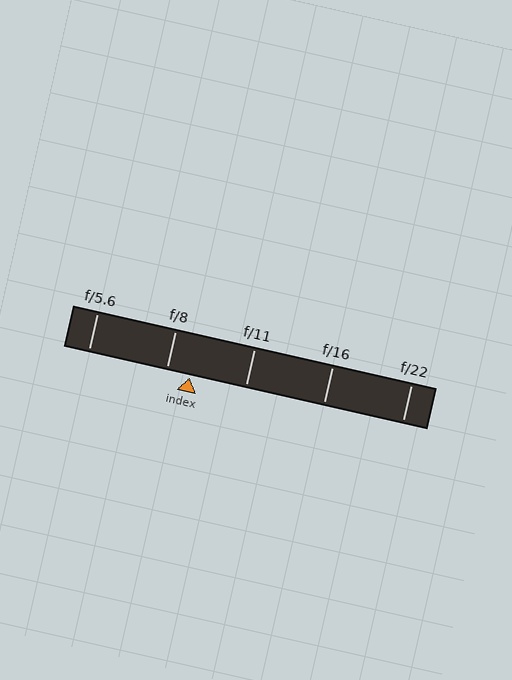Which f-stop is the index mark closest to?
The index mark is closest to f/8.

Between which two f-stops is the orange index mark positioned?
The index mark is between f/8 and f/11.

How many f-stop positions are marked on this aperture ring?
There are 5 f-stop positions marked.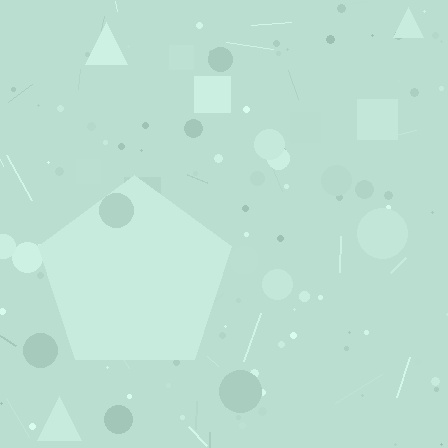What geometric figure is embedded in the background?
A pentagon is embedded in the background.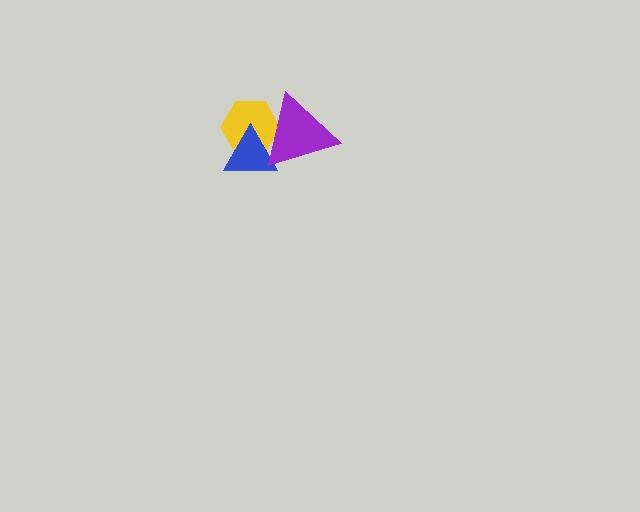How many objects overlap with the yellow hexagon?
2 objects overlap with the yellow hexagon.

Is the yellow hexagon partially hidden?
Yes, it is partially covered by another shape.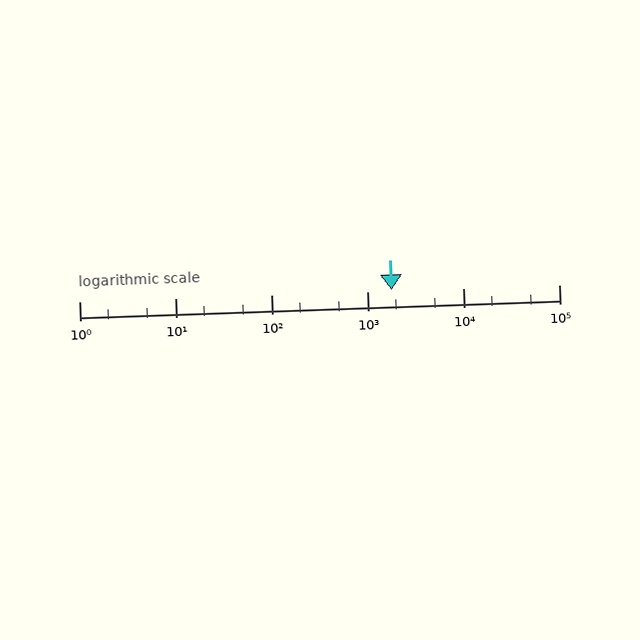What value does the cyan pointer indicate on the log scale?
The pointer indicates approximately 1800.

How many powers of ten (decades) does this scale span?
The scale spans 5 decades, from 1 to 100000.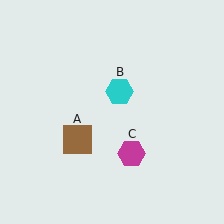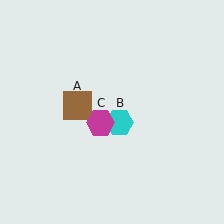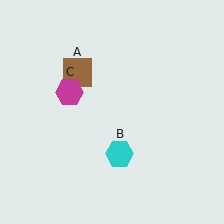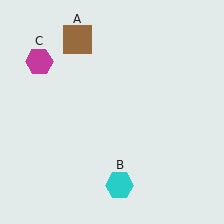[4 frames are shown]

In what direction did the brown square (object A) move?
The brown square (object A) moved up.